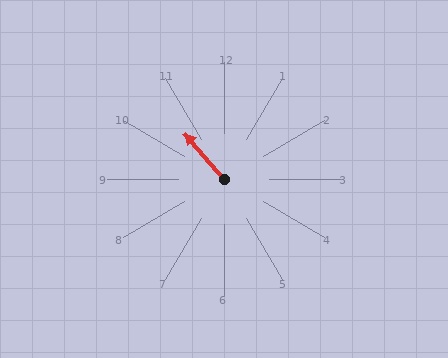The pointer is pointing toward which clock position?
Roughly 11 o'clock.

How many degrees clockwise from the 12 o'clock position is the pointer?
Approximately 320 degrees.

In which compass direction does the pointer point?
Northwest.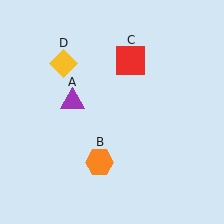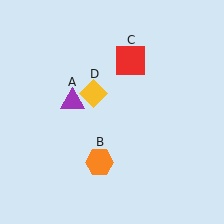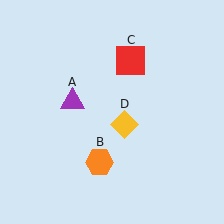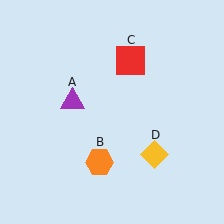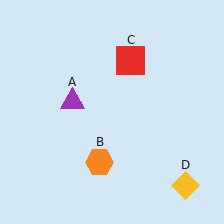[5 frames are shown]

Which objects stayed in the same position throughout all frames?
Purple triangle (object A) and orange hexagon (object B) and red square (object C) remained stationary.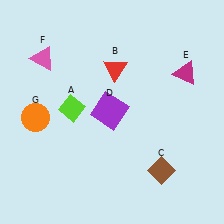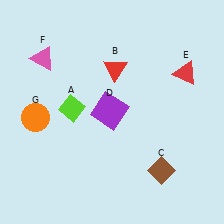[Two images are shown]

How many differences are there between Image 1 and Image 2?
There is 1 difference between the two images.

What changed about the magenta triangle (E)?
In Image 1, E is magenta. In Image 2, it changed to red.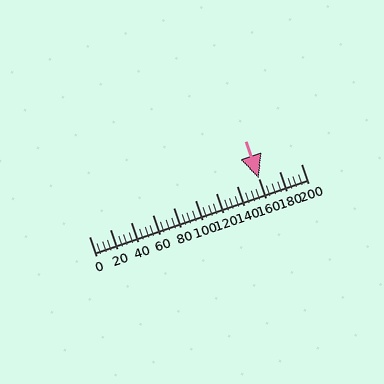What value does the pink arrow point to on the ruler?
The pink arrow points to approximately 160.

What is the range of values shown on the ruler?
The ruler shows values from 0 to 200.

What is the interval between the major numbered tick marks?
The major tick marks are spaced 20 units apart.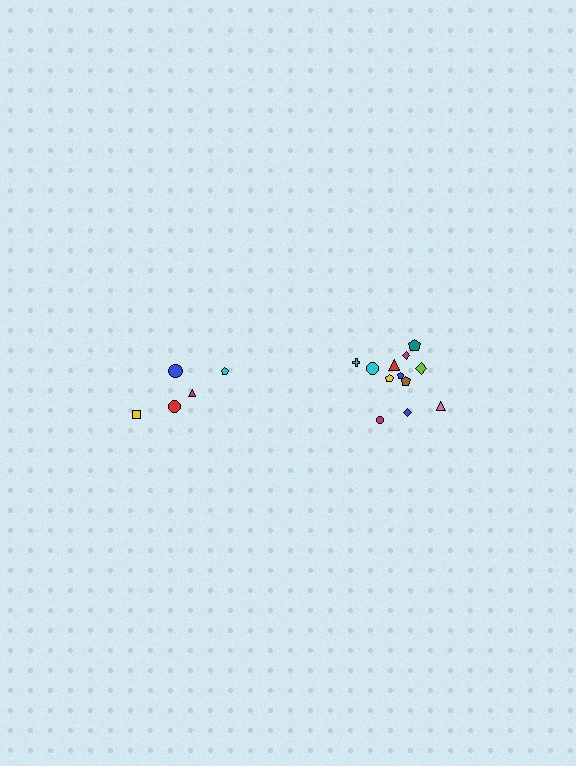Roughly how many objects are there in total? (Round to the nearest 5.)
Roughly 15 objects in total.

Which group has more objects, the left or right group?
The right group.